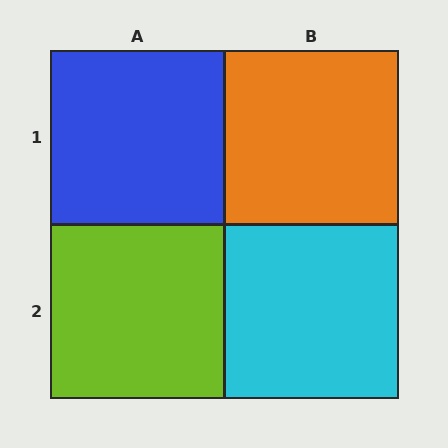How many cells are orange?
1 cell is orange.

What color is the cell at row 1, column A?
Blue.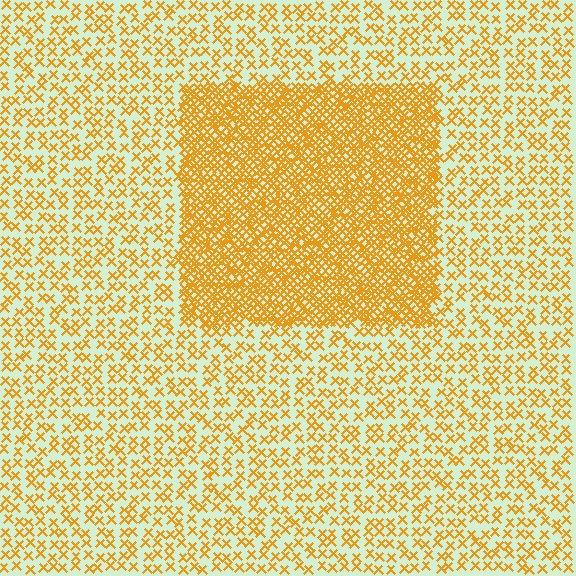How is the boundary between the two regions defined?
The boundary is defined by a change in element density (approximately 2.8x ratio). All elements are the same color, size, and shape.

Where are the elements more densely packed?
The elements are more densely packed inside the rectangle boundary.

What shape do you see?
I see a rectangle.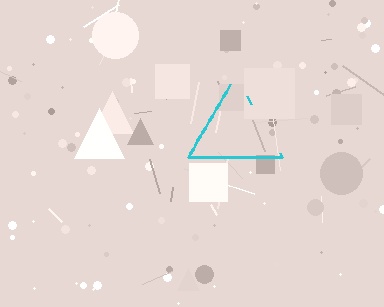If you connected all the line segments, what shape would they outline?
They would outline a triangle.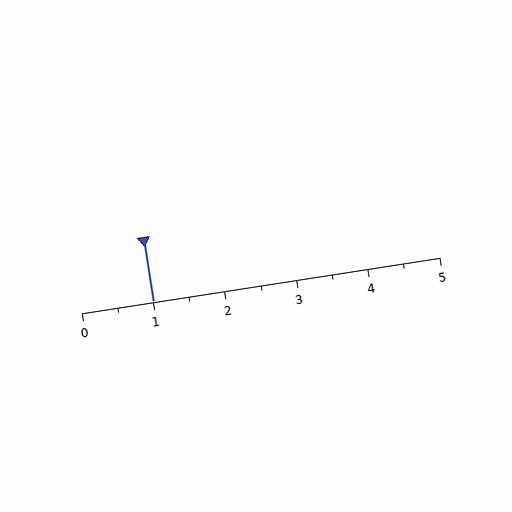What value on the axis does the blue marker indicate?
The marker indicates approximately 1.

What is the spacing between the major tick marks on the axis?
The major ticks are spaced 1 apart.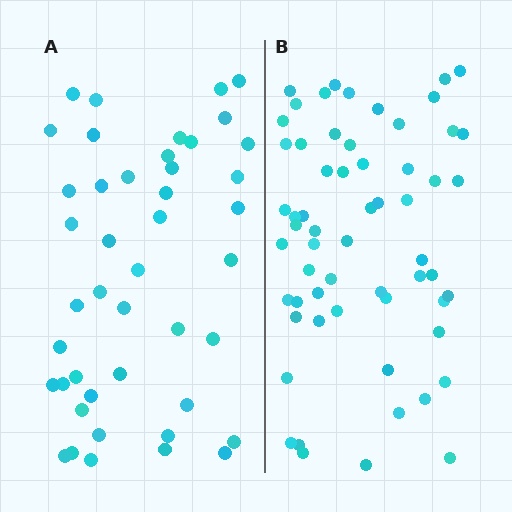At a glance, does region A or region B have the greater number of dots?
Region B (the right region) has more dots.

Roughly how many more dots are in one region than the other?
Region B has approximately 15 more dots than region A.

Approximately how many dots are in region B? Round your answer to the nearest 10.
About 60 dots.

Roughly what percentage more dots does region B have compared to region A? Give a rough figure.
About 35% more.